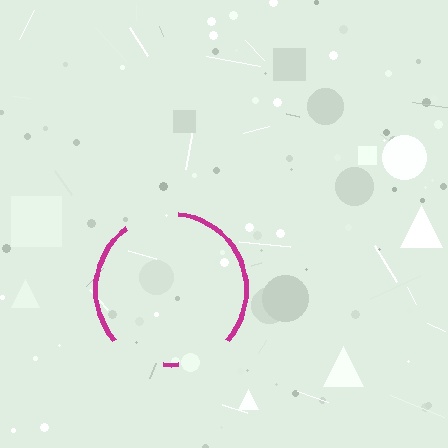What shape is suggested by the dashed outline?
The dashed outline suggests a circle.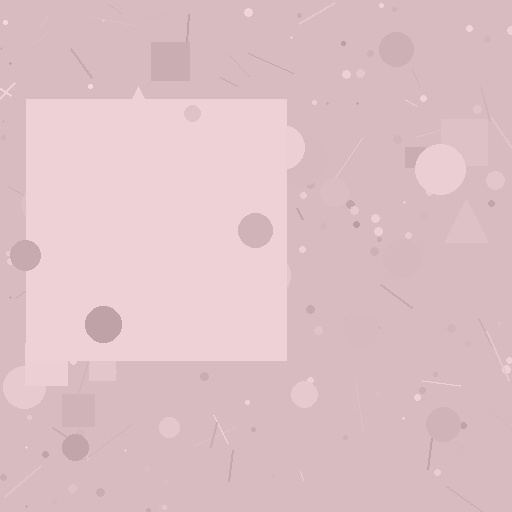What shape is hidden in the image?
A square is hidden in the image.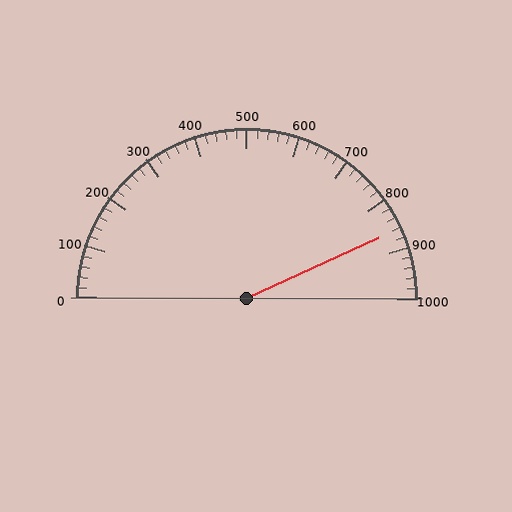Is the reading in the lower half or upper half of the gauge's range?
The reading is in the upper half of the range (0 to 1000).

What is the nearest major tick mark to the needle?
The nearest major tick mark is 900.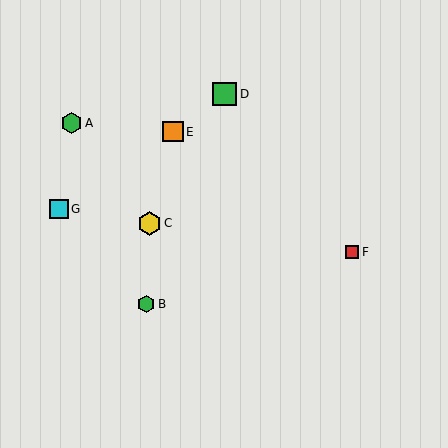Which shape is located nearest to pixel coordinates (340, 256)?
The red square (labeled F) at (352, 252) is nearest to that location.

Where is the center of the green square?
The center of the green square is at (225, 94).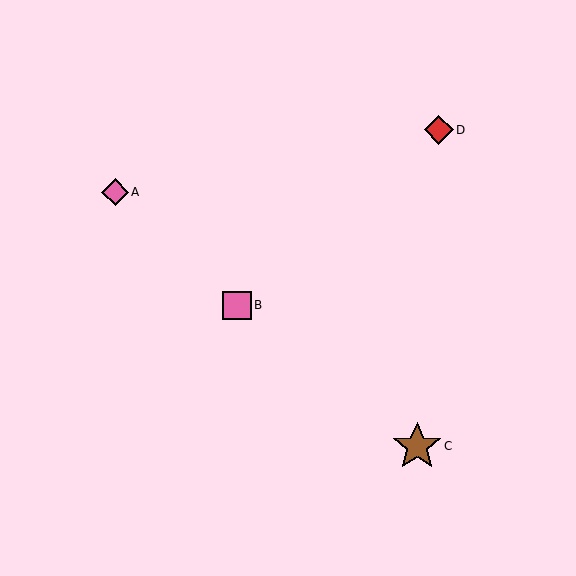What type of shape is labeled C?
Shape C is a brown star.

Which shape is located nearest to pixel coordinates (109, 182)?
The pink diamond (labeled A) at (115, 192) is nearest to that location.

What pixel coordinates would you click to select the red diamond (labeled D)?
Click at (439, 130) to select the red diamond D.